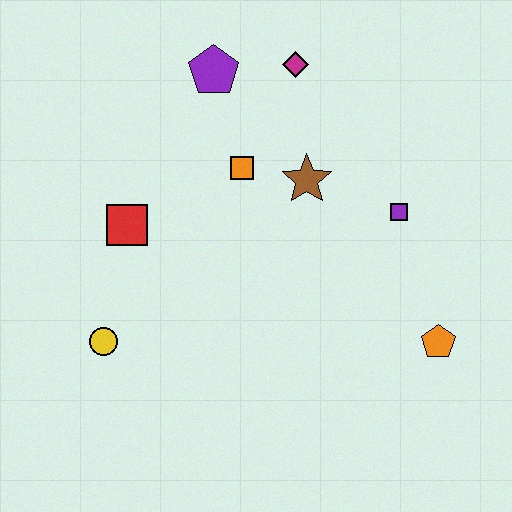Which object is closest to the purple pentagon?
The magenta diamond is closest to the purple pentagon.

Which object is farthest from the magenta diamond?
The yellow circle is farthest from the magenta diamond.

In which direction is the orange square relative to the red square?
The orange square is to the right of the red square.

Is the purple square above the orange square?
No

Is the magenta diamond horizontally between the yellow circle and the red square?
No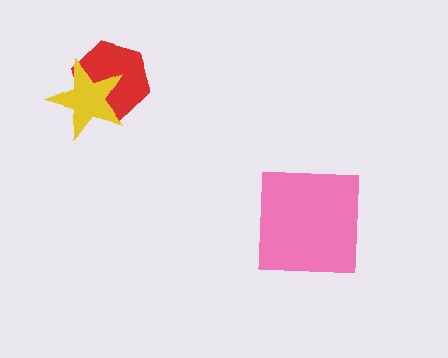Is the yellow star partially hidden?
No, no other shape covers it.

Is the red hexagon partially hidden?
Yes, it is partially covered by another shape.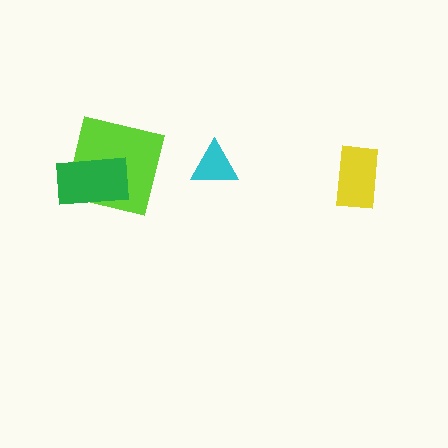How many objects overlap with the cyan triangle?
0 objects overlap with the cyan triangle.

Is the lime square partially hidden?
Yes, it is partially covered by another shape.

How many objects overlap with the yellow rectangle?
0 objects overlap with the yellow rectangle.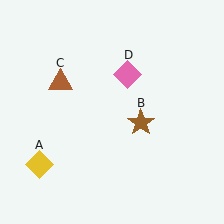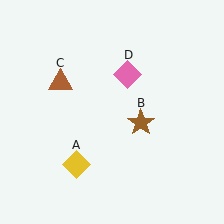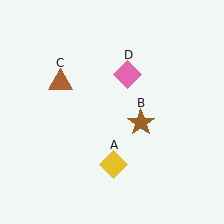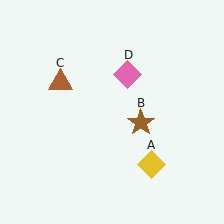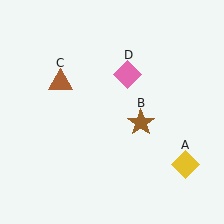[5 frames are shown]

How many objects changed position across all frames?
1 object changed position: yellow diamond (object A).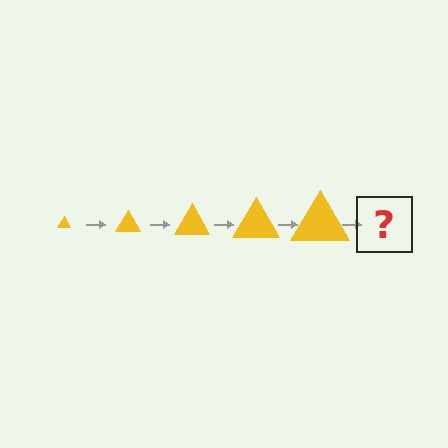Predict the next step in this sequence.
The next step is a yellow triangle, larger than the previous one.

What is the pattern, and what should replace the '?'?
The pattern is that the triangle gets progressively larger each step. The '?' should be a yellow triangle, larger than the previous one.